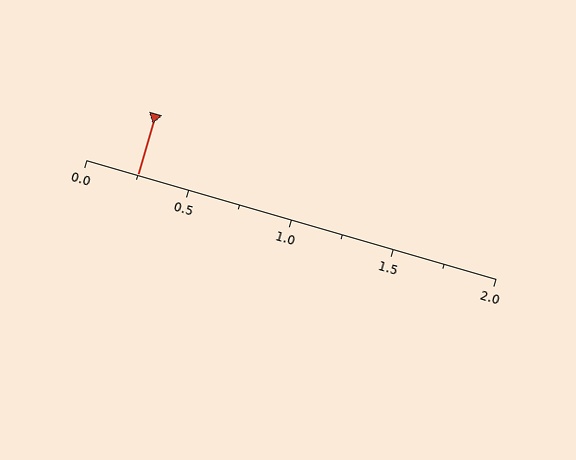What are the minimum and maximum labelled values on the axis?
The axis runs from 0.0 to 2.0.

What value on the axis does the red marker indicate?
The marker indicates approximately 0.25.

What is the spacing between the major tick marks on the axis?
The major ticks are spaced 0.5 apart.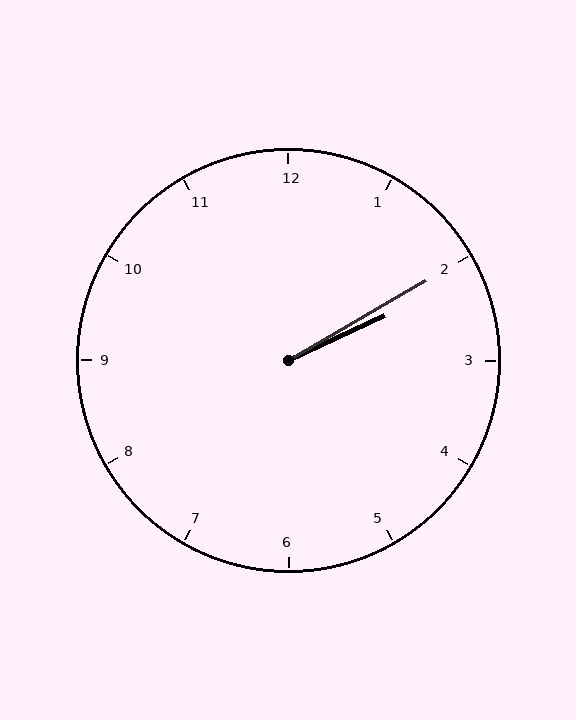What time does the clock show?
2:10.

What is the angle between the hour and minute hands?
Approximately 5 degrees.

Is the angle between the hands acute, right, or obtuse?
It is acute.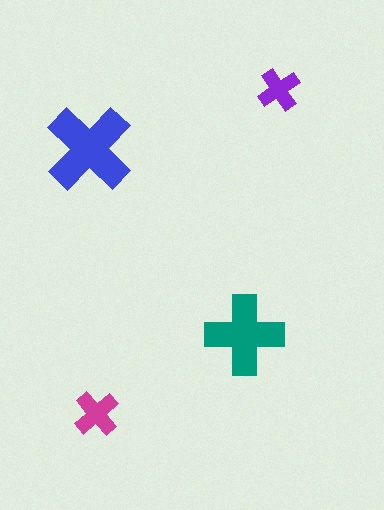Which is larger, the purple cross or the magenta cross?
The magenta one.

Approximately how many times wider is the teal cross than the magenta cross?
About 2 times wider.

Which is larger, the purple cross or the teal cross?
The teal one.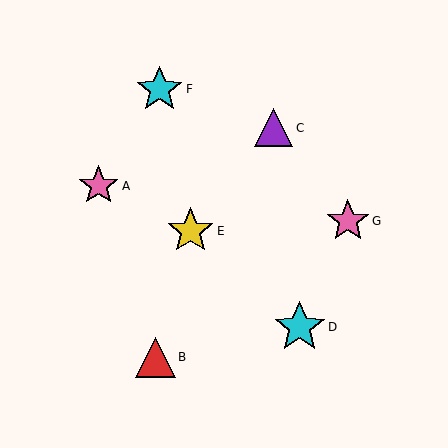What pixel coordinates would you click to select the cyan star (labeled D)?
Click at (300, 327) to select the cyan star D.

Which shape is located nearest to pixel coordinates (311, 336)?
The cyan star (labeled D) at (300, 327) is nearest to that location.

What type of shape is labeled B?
Shape B is a red triangle.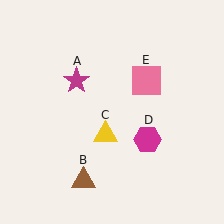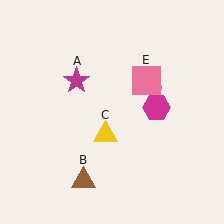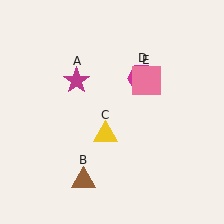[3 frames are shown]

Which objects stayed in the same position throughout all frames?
Magenta star (object A) and brown triangle (object B) and yellow triangle (object C) and pink square (object E) remained stationary.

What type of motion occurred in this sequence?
The magenta hexagon (object D) rotated counterclockwise around the center of the scene.